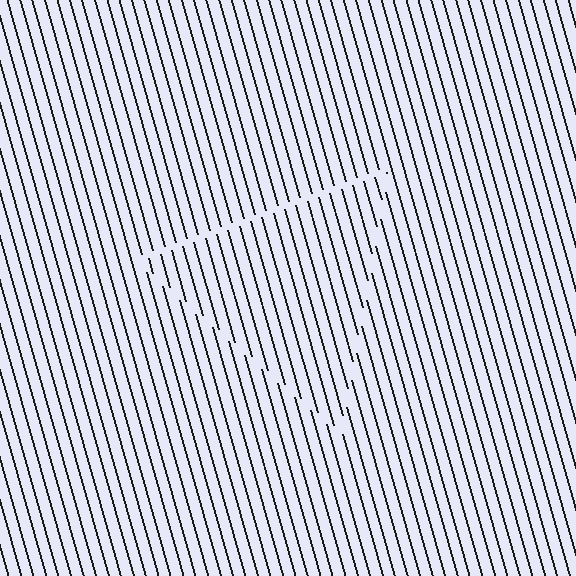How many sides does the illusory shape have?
3 sides — the line-ends trace a triangle.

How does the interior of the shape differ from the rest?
The interior of the shape contains the same grating, shifted by half a period — the contour is defined by the phase discontinuity where line-ends from the inner and outer gratings abut.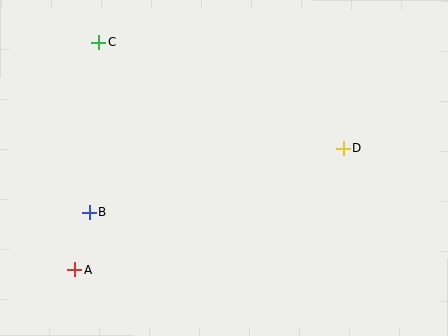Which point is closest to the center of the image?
Point D at (343, 148) is closest to the center.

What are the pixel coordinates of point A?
Point A is at (75, 270).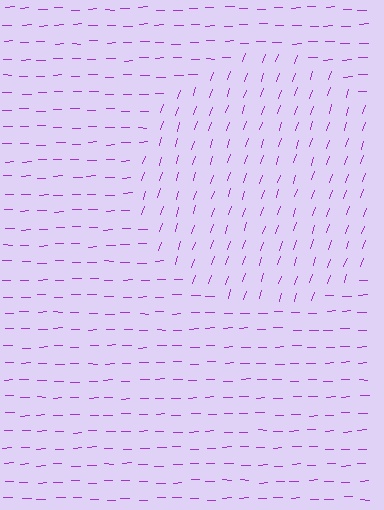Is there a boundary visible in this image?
Yes, there is a texture boundary formed by a change in line orientation.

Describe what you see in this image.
The image is filled with small purple line segments. A circle region in the image has lines oriented differently from the surrounding lines, creating a visible texture boundary.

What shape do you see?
I see a circle.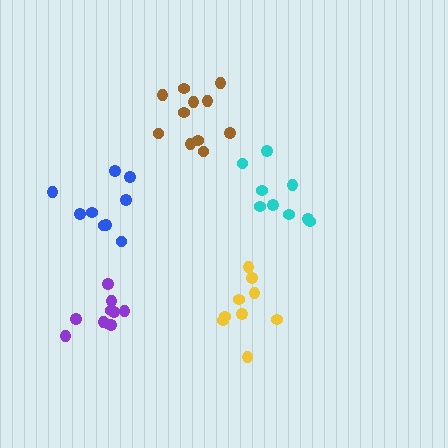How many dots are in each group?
Group 1: 11 dots, Group 2: 9 dots, Group 3: 10 dots, Group 4: 9 dots, Group 5: 9 dots (48 total).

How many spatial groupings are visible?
There are 5 spatial groupings.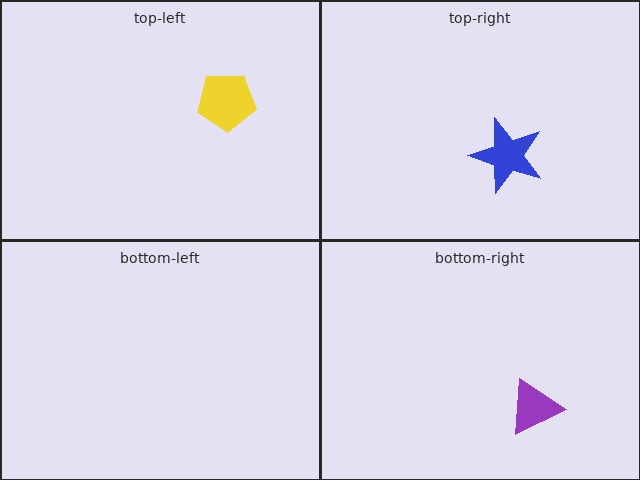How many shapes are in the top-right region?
1.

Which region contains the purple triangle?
The bottom-right region.